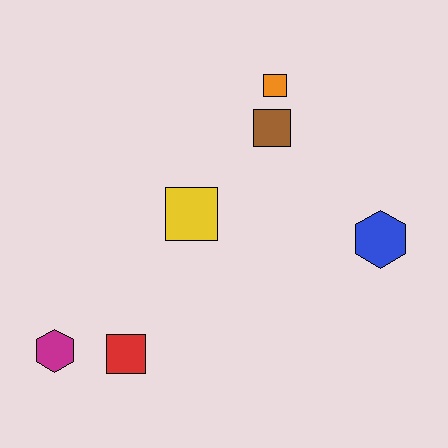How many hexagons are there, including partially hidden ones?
There are 2 hexagons.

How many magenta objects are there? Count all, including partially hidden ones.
There is 1 magenta object.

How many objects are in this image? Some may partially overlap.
There are 6 objects.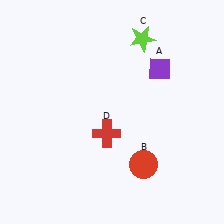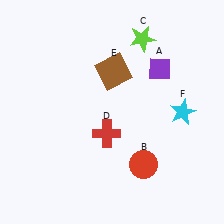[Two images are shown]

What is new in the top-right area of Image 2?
A brown square (E) was added in the top-right area of Image 2.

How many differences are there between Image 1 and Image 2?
There are 2 differences between the two images.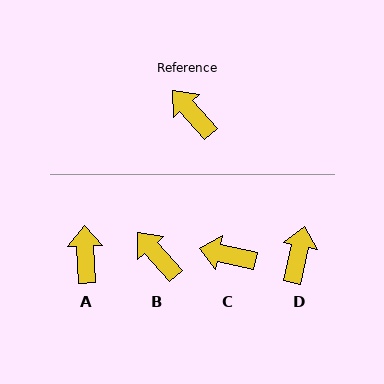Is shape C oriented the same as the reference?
No, it is off by about 36 degrees.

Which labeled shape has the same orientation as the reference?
B.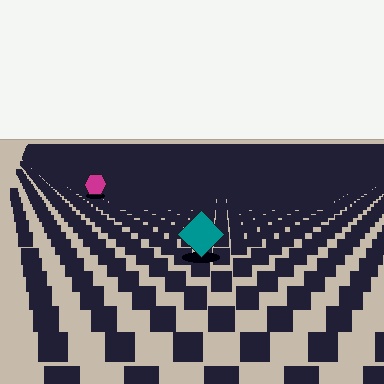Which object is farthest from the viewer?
The magenta hexagon is farthest from the viewer. It appears smaller and the ground texture around it is denser.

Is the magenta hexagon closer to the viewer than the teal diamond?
No. The teal diamond is closer — you can tell from the texture gradient: the ground texture is coarser near it.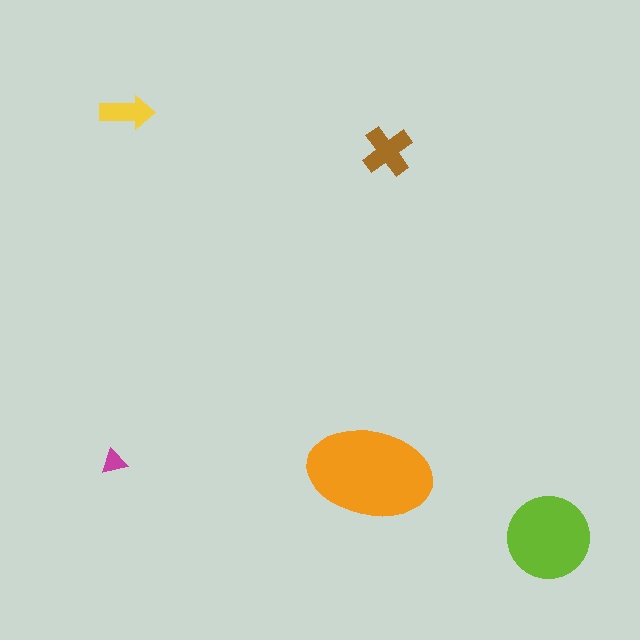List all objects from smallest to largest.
The magenta triangle, the yellow arrow, the brown cross, the lime circle, the orange ellipse.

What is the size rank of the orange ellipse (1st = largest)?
1st.